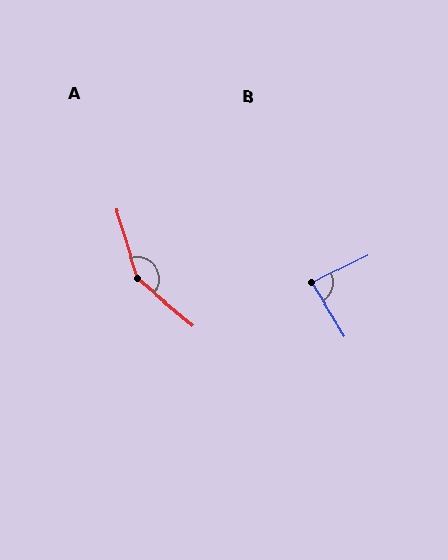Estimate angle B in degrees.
Approximately 84 degrees.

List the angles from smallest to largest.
B (84°), A (147°).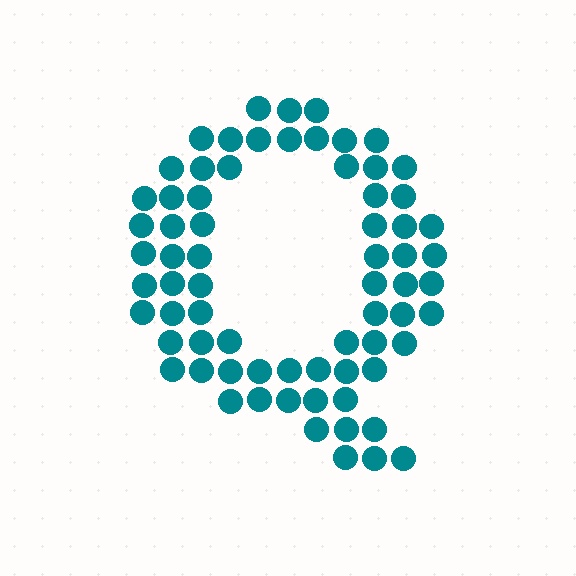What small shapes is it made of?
It is made of small circles.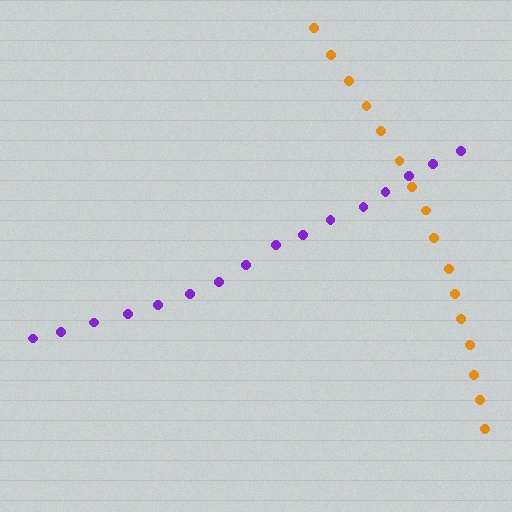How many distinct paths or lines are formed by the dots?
There are 2 distinct paths.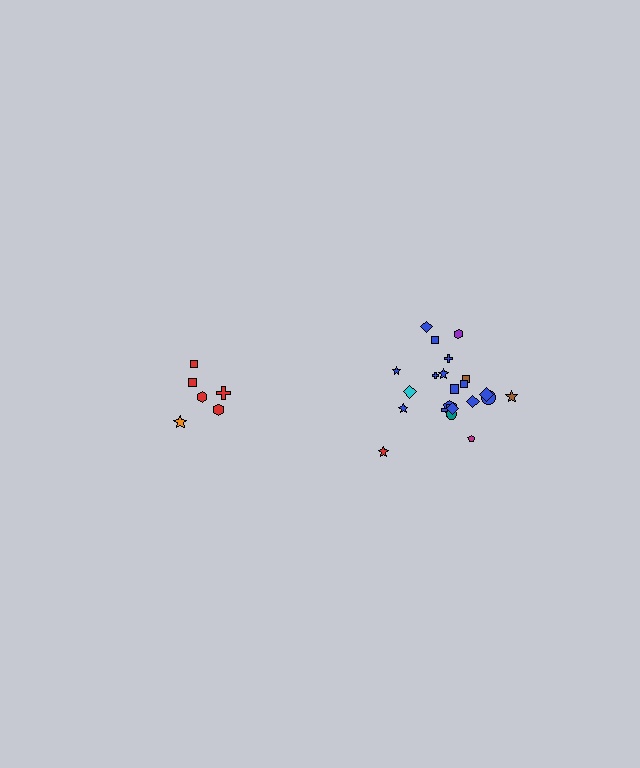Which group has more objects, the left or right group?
The right group.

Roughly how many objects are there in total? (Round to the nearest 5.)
Roughly 30 objects in total.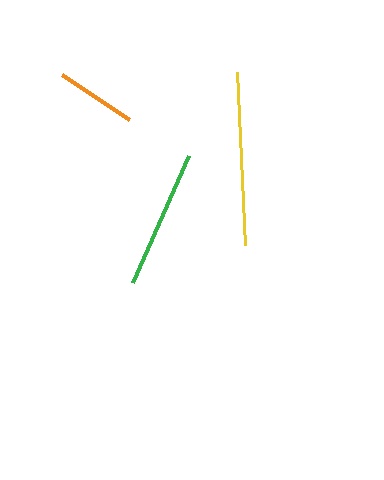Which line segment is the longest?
The yellow line is the longest at approximately 173 pixels.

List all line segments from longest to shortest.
From longest to shortest: yellow, green, orange.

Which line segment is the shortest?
The orange line is the shortest at approximately 80 pixels.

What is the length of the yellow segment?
The yellow segment is approximately 173 pixels long.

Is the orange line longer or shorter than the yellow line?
The yellow line is longer than the orange line.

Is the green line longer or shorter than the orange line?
The green line is longer than the orange line.